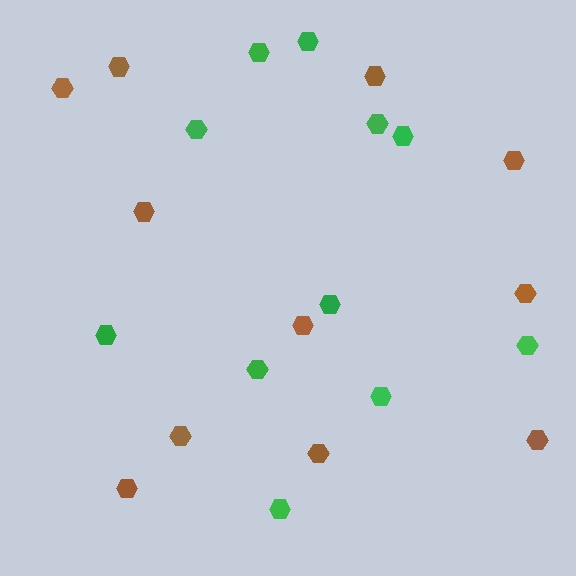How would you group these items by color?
There are 2 groups: one group of brown hexagons (11) and one group of green hexagons (11).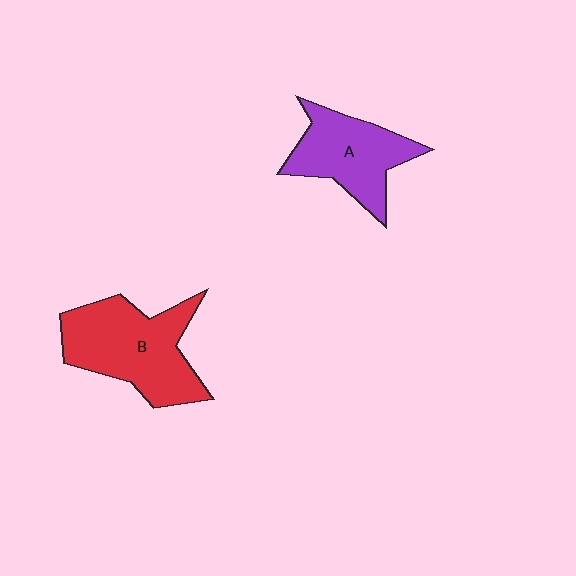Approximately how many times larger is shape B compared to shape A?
Approximately 1.3 times.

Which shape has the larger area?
Shape B (red).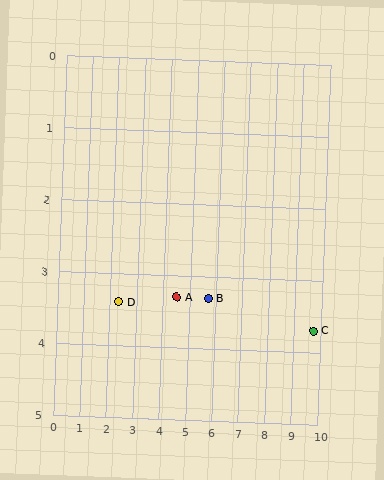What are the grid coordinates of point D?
Point D is at approximately (2.3, 3.4).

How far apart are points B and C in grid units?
Points B and C are about 4.0 grid units apart.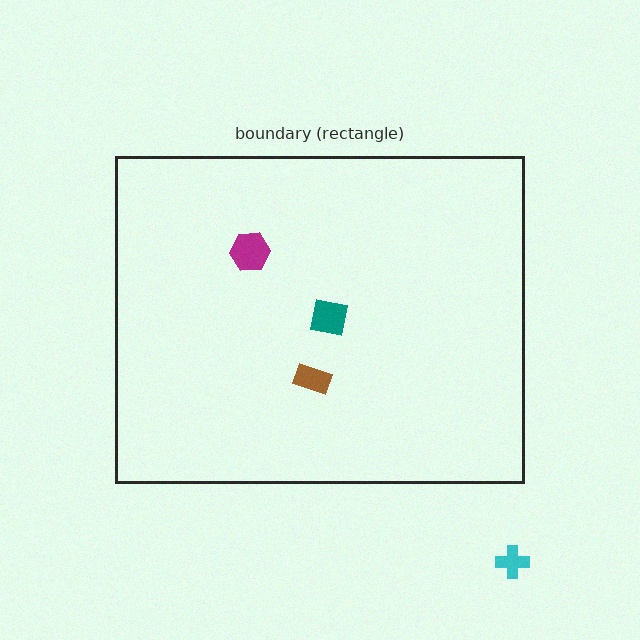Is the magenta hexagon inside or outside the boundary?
Inside.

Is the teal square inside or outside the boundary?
Inside.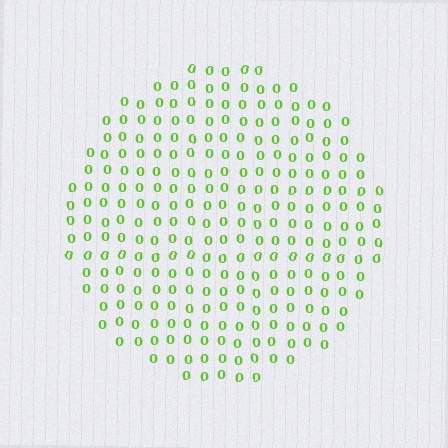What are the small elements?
The small elements are digit 0's.